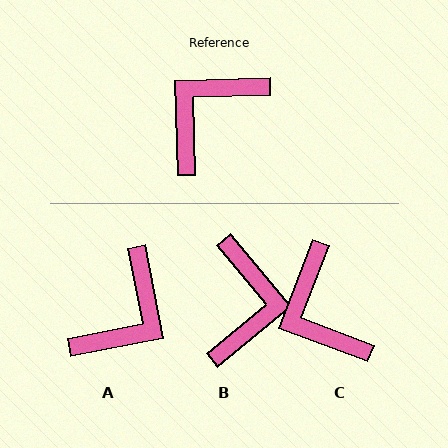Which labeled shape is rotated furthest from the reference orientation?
A, about 171 degrees away.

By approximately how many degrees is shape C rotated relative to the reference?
Approximately 67 degrees counter-clockwise.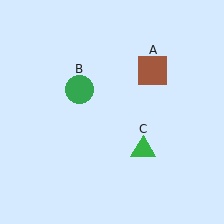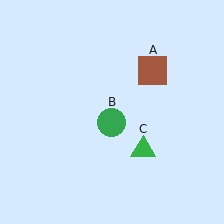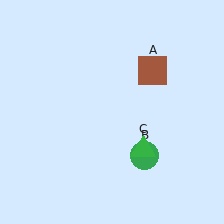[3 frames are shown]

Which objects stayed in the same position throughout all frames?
Brown square (object A) and green triangle (object C) remained stationary.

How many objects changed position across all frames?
1 object changed position: green circle (object B).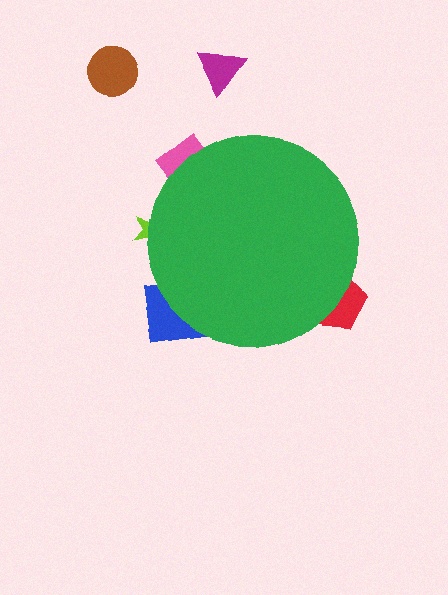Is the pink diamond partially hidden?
Yes, the pink diamond is partially hidden behind the green circle.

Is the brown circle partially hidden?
No, the brown circle is fully visible.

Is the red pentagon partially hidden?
Yes, the red pentagon is partially hidden behind the green circle.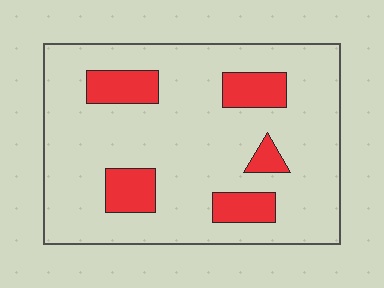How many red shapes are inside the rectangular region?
5.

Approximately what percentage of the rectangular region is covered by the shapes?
Approximately 15%.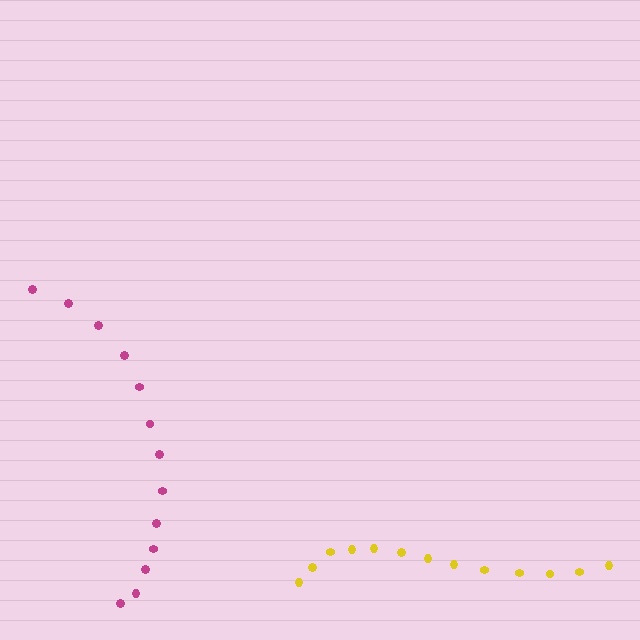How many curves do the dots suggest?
There are 2 distinct paths.